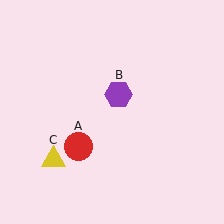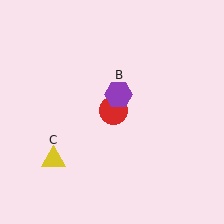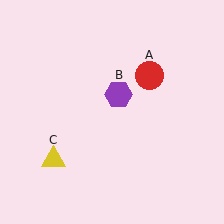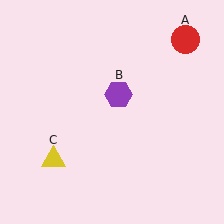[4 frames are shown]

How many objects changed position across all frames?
1 object changed position: red circle (object A).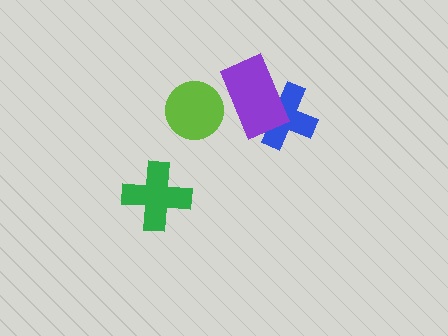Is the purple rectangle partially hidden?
No, no other shape covers it.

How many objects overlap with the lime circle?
0 objects overlap with the lime circle.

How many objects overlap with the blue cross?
1 object overlaps with the blue cross.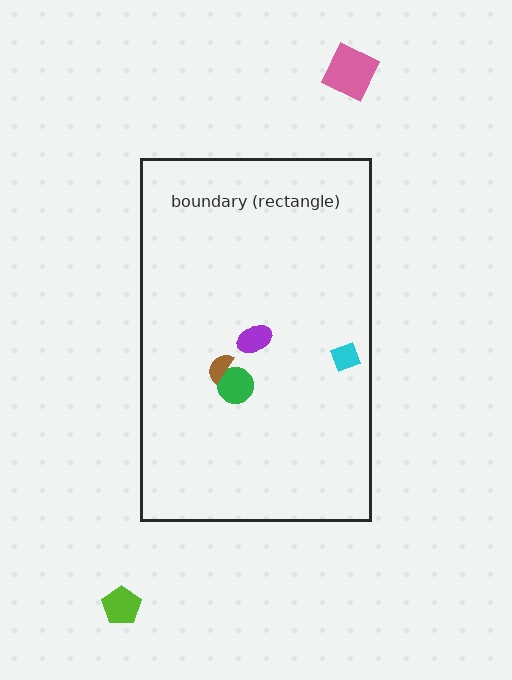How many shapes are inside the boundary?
4 inside, 2 outside.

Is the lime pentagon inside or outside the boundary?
Outside.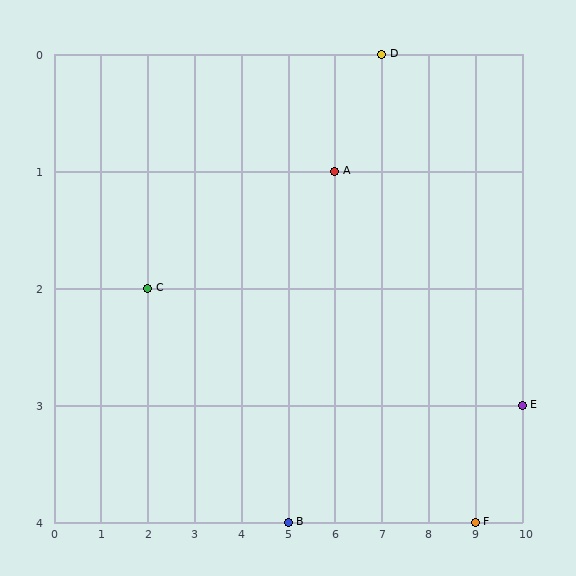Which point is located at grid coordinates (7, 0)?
Point D is at (7, 0).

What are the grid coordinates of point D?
Point D is at grid coordinates (7, 0).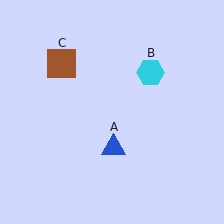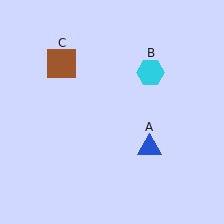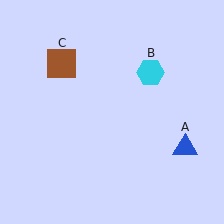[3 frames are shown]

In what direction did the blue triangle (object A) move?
The blue triangle (object A) moved right.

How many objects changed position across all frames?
1 object changed position: blue triangle (object A).